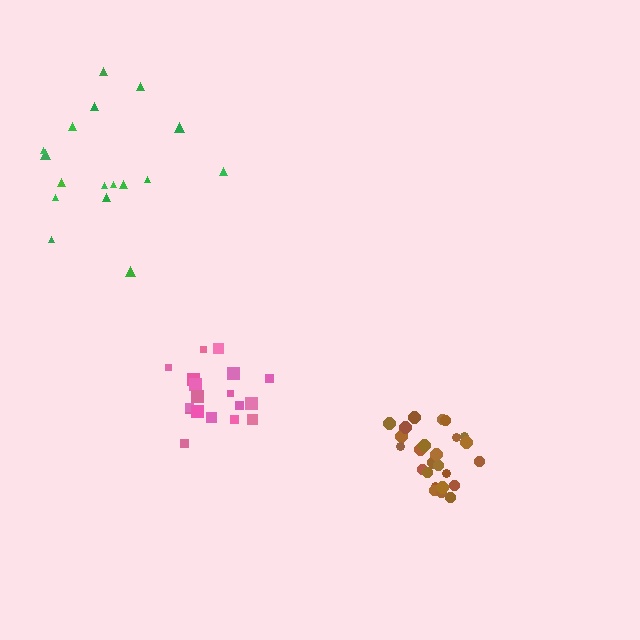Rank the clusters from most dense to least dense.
brown, pink, green.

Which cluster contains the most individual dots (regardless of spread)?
Brown (25).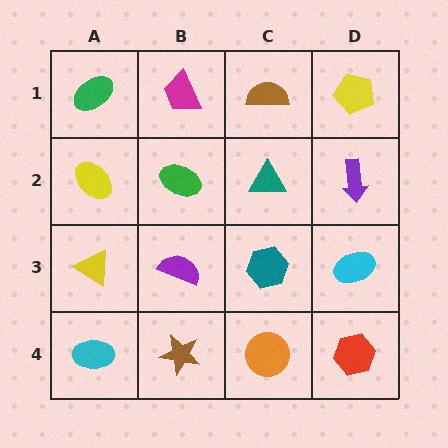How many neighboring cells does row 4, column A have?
2.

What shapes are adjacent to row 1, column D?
A purple arrow (row 2, column D), a brown semicircle (row 1, column C).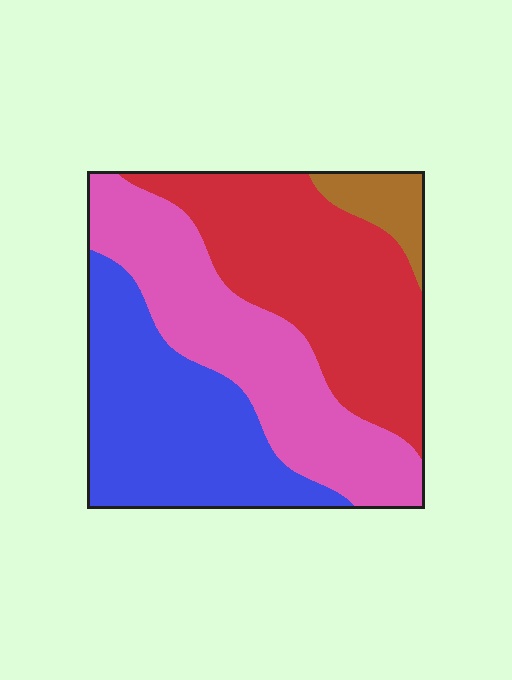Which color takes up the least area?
Brown, at roughly 5%.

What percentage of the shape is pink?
Pink covers around 30% of the shape.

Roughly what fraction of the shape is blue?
Blue takes up about one third (1/3) of the shape.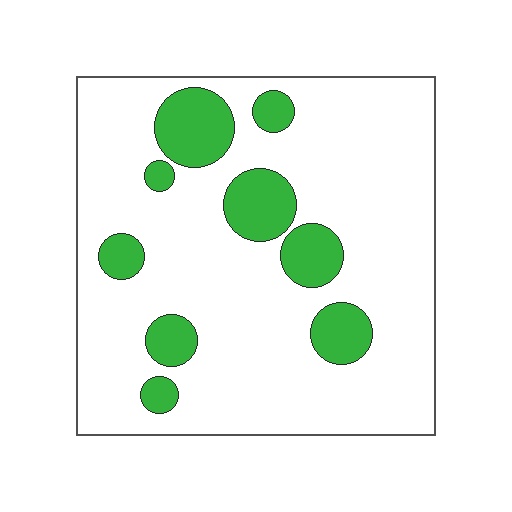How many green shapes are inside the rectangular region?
9.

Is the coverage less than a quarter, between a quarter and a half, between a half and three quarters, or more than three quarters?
Less than a quarter.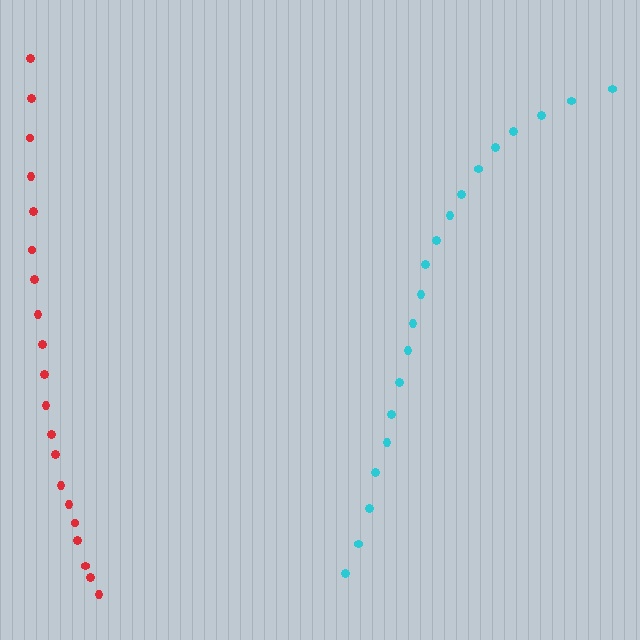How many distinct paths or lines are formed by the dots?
There are 2 distinct paths.